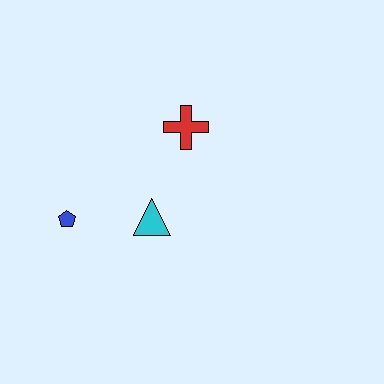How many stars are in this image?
There are no stars.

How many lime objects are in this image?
There are no lime objects.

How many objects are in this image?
There are 3 objects.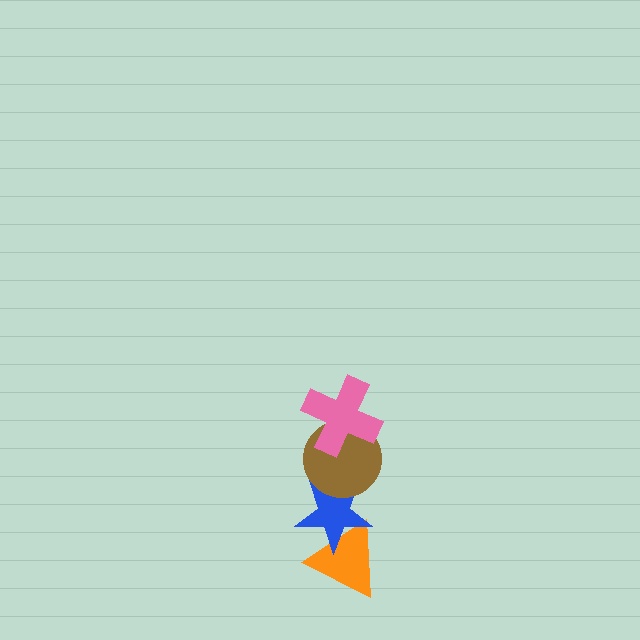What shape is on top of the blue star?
The brown circle is on top of the blue star.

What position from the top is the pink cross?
The pink cross is 1st from the top.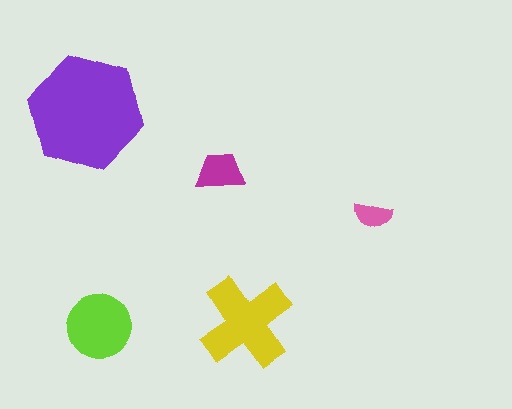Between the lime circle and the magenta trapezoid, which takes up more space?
The lime circle.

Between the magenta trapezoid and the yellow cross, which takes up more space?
The yellow cross.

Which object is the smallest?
The pink semicircle.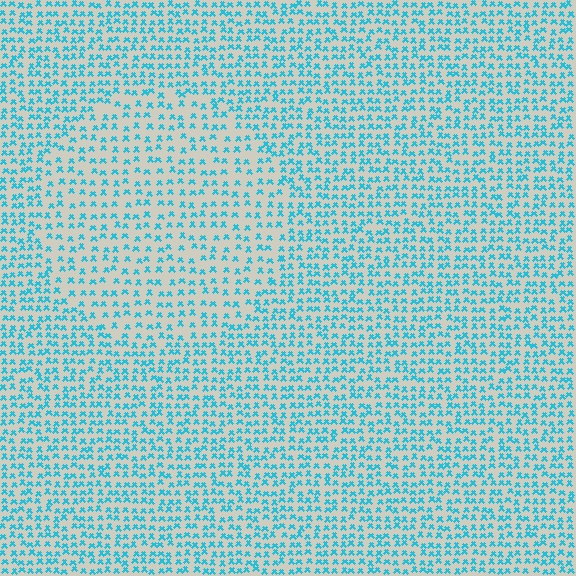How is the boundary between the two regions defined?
The boundary is defined by a change in element density (approximately 1.6x ratio). All elements are the same color, size, and shape.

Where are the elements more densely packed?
The elements are more densely packed outside the circle boundary.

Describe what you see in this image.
The image contains small cyan elements arranged at two different densities. A circle-shaped region is visible where the elements are less densely packed than the surrounding area.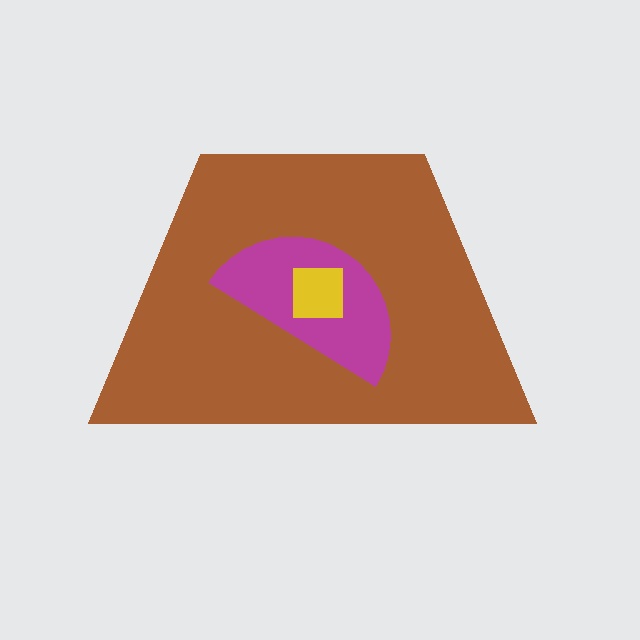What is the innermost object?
The yellow square.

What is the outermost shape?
The brown trapezoid.